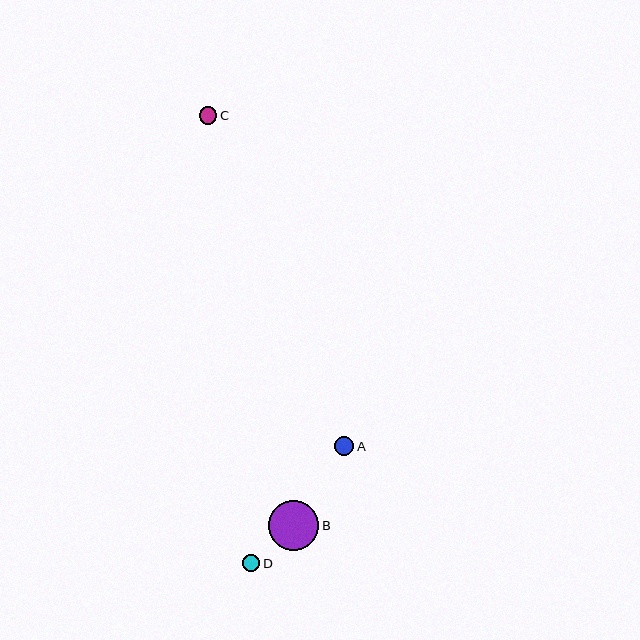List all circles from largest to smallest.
From largest to smallest: B, A, C, D.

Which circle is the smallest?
Circle D is the smallest with a size of approximately 17 pixels.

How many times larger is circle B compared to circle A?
Circle B is approximately 2.6 times the size of circle A.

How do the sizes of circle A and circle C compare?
Circle A and circle C are approximately the same size.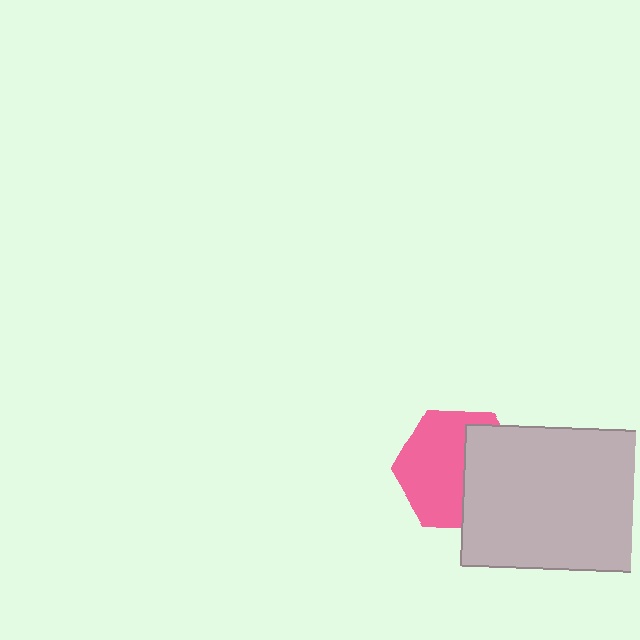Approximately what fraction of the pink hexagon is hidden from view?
Roughly 41% of the pink hexagon is hidden behind the light gray rectangle.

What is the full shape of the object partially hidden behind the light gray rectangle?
The partially hidden object is a pink hexagon.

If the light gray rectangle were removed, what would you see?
You would see the complete pink hexagon.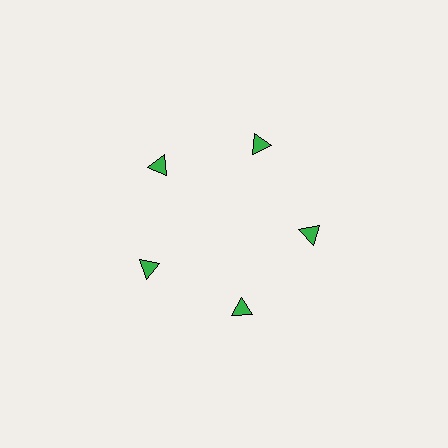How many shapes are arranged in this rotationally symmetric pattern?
There are 5 shapes, arranged in 5 groups of 1.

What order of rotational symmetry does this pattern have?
This pattern has 5-fold rotational symmetry.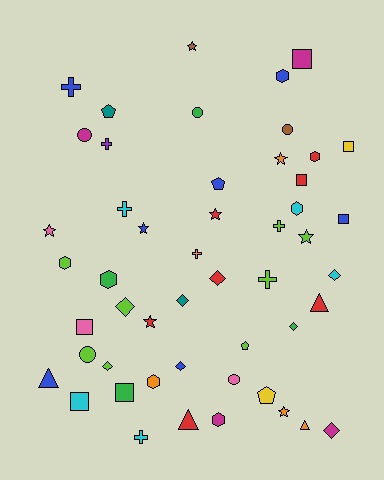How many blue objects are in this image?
There are 7 blue objects.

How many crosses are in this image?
There are 7 crosses.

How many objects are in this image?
There are 50 objects.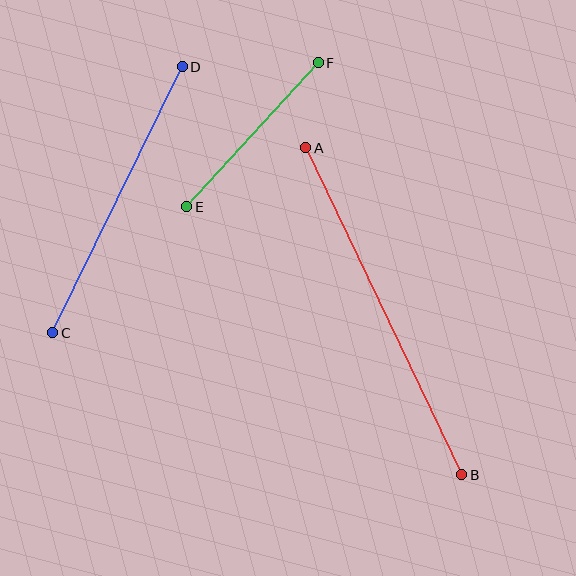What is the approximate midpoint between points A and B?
The midpoint is at approximately (384, 311) pixels.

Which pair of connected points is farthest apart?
Points A and B are farthest apart.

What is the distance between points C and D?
The distance is approximately 296 pixels.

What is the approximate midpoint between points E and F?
The midpoint is at approximately (253, 135) pixels.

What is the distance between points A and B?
The distance is approximately 362 pixels.